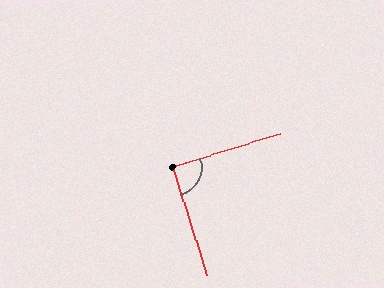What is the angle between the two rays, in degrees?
Approximately 89 degrees.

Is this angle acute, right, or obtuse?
It is approximately a right angle.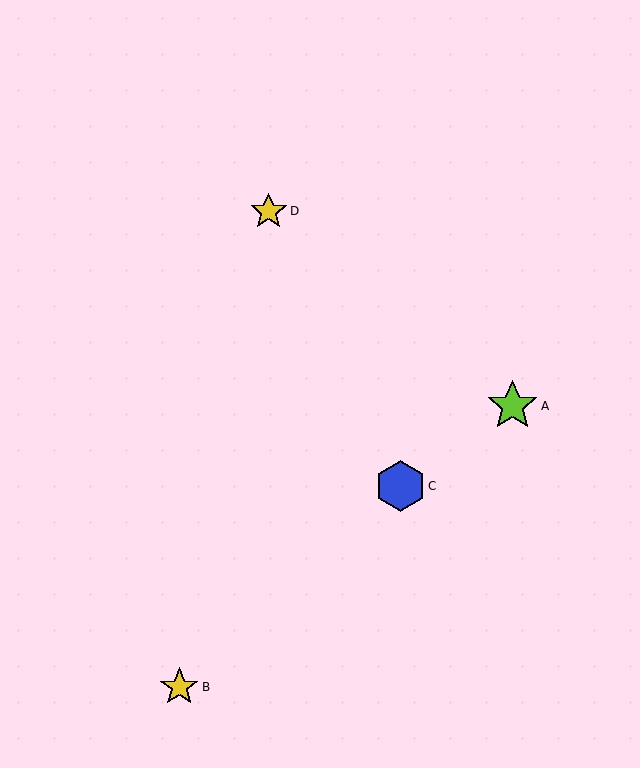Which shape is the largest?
The lime star (labeled A) is the largest.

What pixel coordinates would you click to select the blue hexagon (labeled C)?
Click at (400, 486) to select the blue hexagon C.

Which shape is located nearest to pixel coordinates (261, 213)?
The yellow star (labeled D) at (269, 211) is nearest to that location.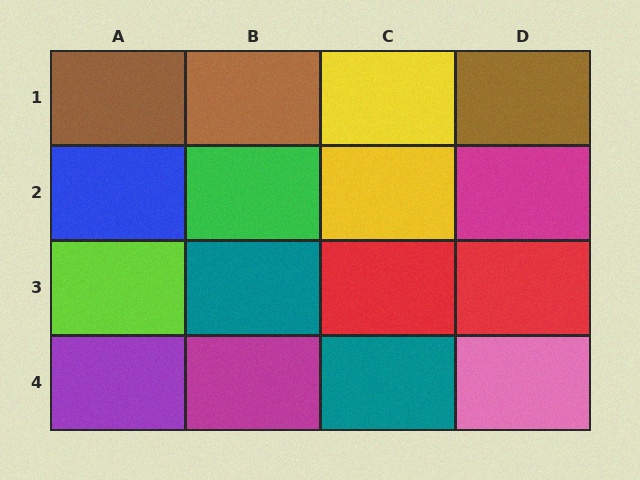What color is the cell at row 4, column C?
Teal.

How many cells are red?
2 cells are red.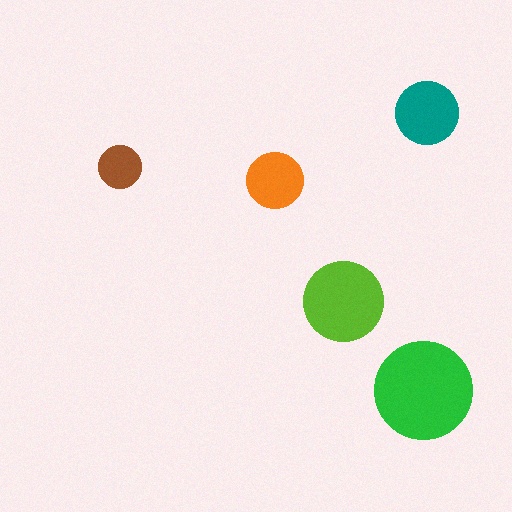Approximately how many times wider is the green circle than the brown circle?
About 2.5 times wider.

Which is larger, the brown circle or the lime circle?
The lime one.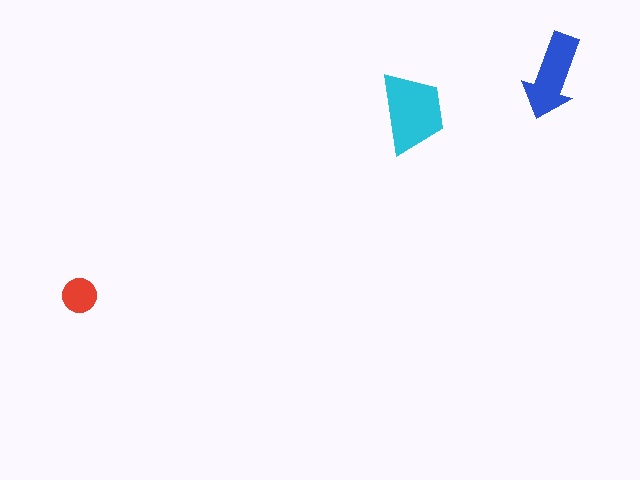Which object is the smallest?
The red circle.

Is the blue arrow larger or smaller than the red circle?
Larger.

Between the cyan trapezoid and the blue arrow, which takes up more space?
The cyan trapezoid.